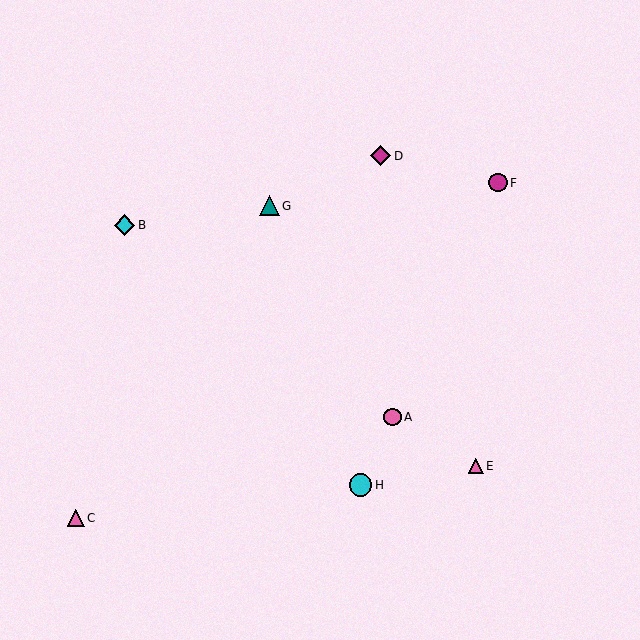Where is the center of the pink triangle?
The center of the pink triangle is at (76, 518).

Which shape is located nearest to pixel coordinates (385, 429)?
The pink circle (labeled A) at (392, 417) is nearest to that location.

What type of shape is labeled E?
Shape E is a pink triangle.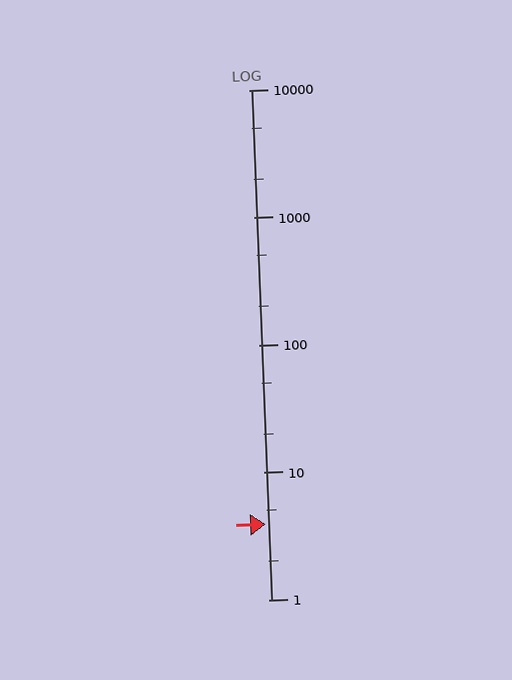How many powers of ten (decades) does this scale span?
The scale spans 4 decades, from 1 to 10000.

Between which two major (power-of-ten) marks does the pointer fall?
The pointer is between 1 and 10.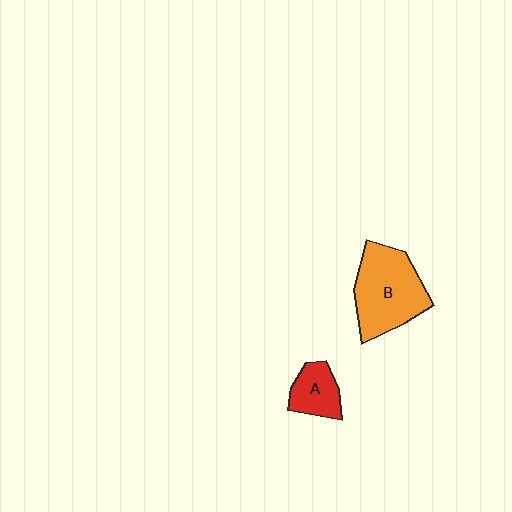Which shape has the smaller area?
Shape A (red).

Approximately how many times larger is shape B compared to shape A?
Approximately 2.3 times.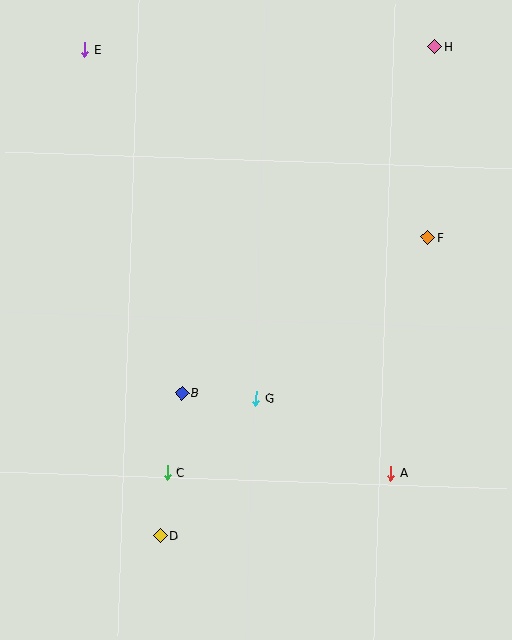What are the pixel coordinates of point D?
Point D is at (160, 536).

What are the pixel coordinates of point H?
Point H is at (435, 47).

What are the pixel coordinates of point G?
Point G is at (256, 398).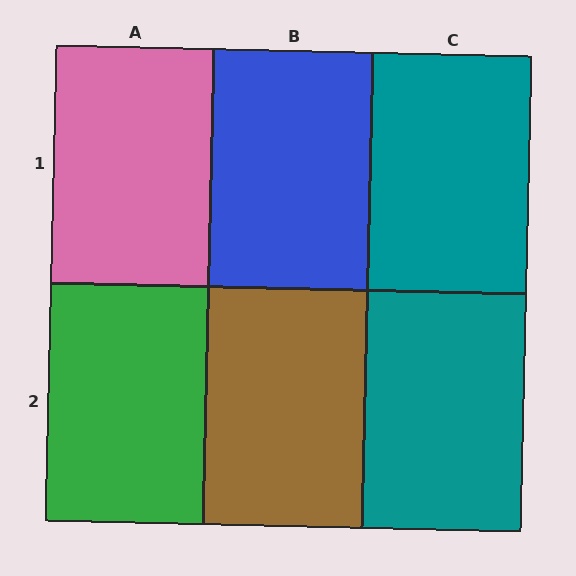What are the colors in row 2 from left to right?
Green, brown, teal.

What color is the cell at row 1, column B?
Blue.